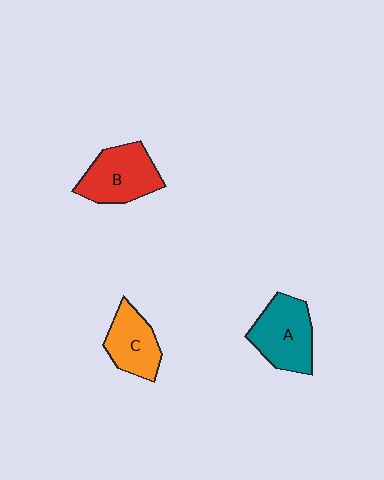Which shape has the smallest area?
Shape C (orange).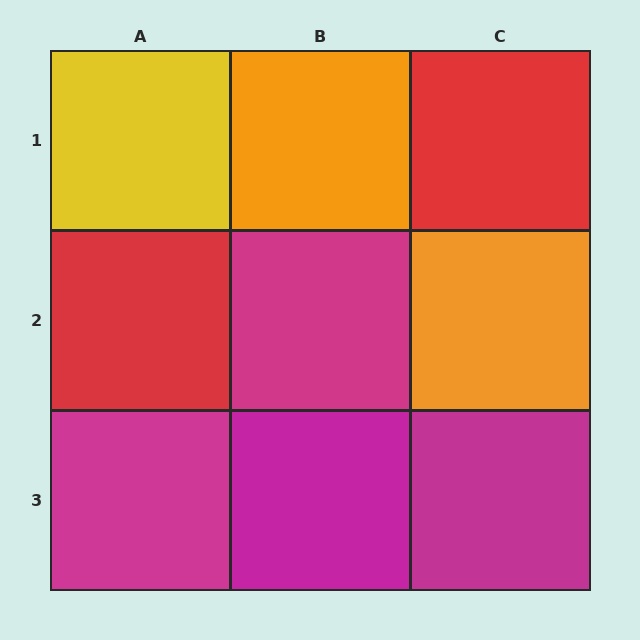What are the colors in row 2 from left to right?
Red, magenta, orange.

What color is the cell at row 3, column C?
Magenta.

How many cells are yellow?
1 cell is yellow.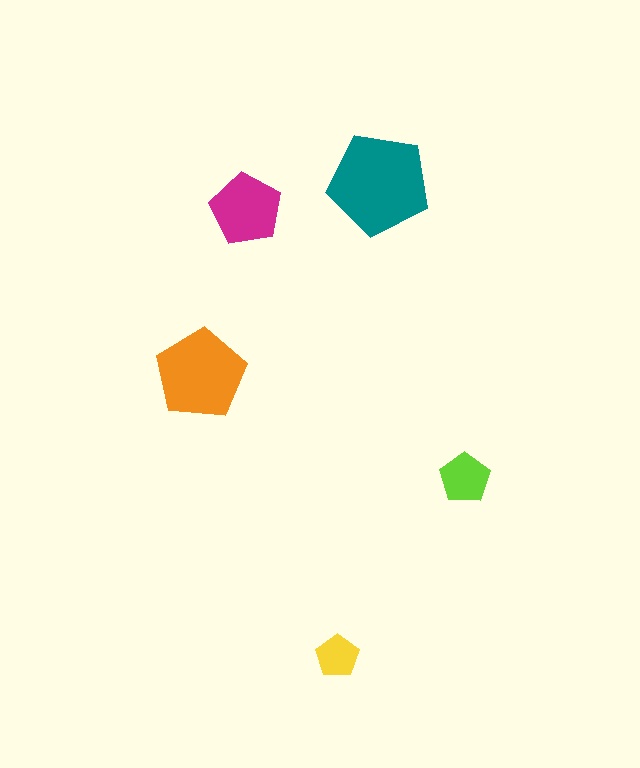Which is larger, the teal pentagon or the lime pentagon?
The teal one.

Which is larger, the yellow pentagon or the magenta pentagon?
The magenta one.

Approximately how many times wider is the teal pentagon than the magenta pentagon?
About 1.5 times wider.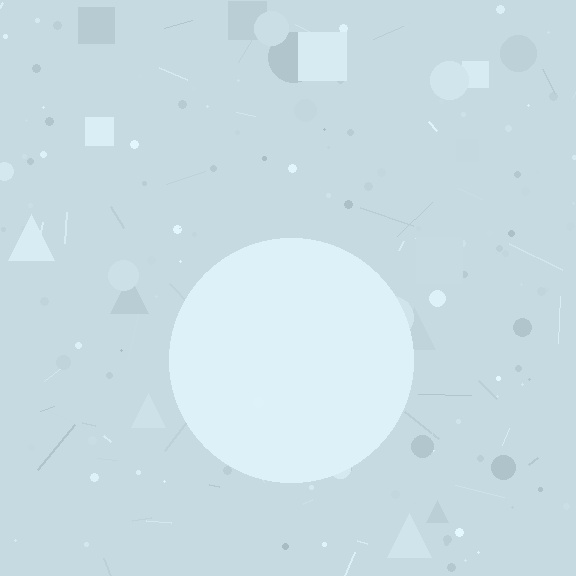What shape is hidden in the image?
A circle is hidden in the image.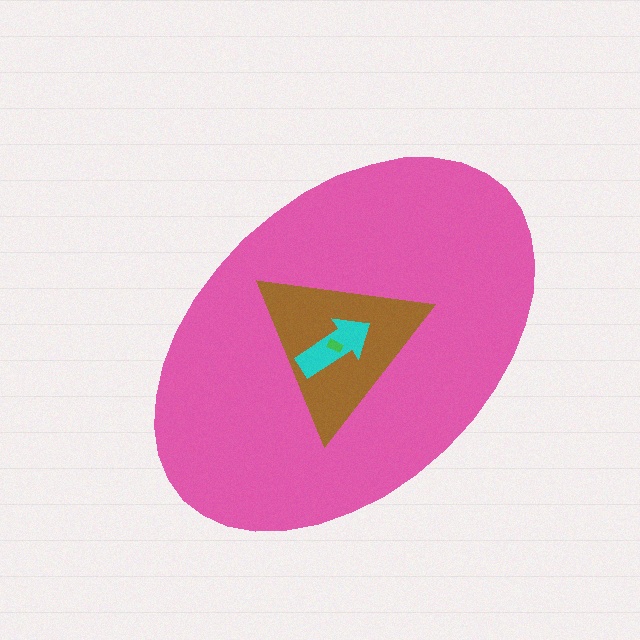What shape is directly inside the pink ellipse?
The brown triangle.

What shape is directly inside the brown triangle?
The cyan arrow.